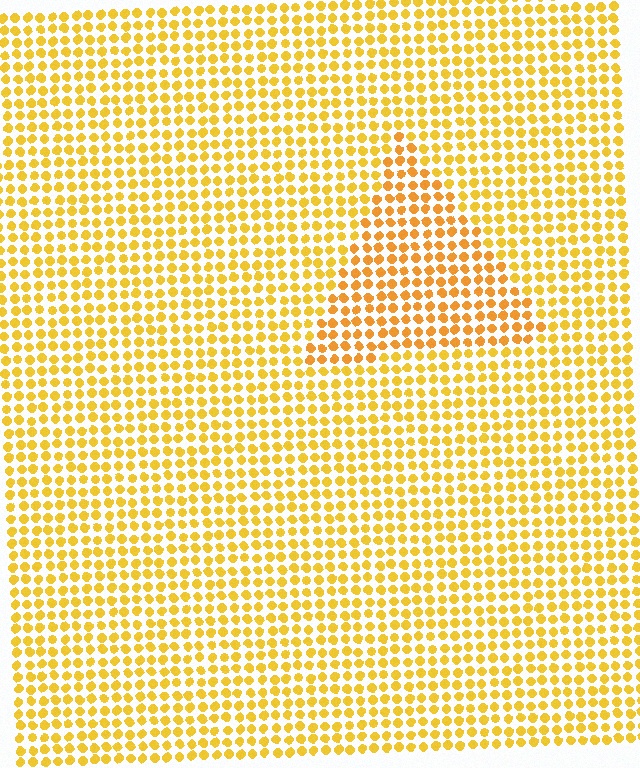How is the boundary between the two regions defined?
The boundary is defined purely by a slight shift in hue (about 15 degrees). Spacing, size, and orientation are identical on both sides.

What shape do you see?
I see a triangle.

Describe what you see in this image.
The image is filled with small yellow elements in a uniform arrangement. A triangle-shaped region is visible where the elements are tinted to a slightly different hue, forming a subtle color boundary.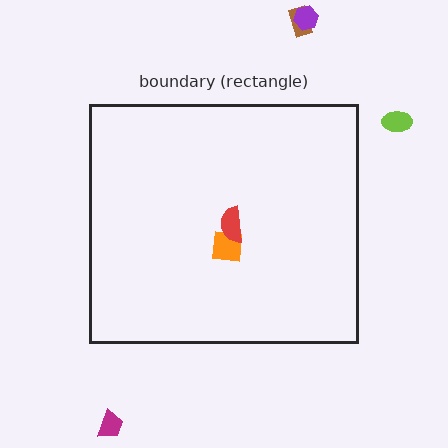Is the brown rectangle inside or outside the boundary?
Outside.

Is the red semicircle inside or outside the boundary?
Inside.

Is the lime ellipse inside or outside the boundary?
Outside.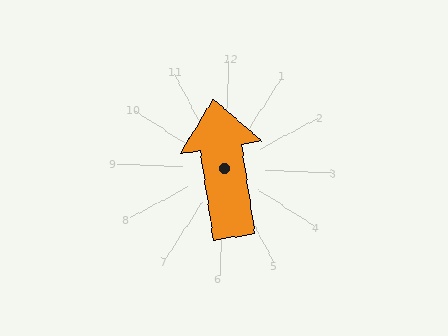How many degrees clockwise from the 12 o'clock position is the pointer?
Approximately 349 degrees.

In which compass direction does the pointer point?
North.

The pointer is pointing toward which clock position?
Roughly 12 o'clock.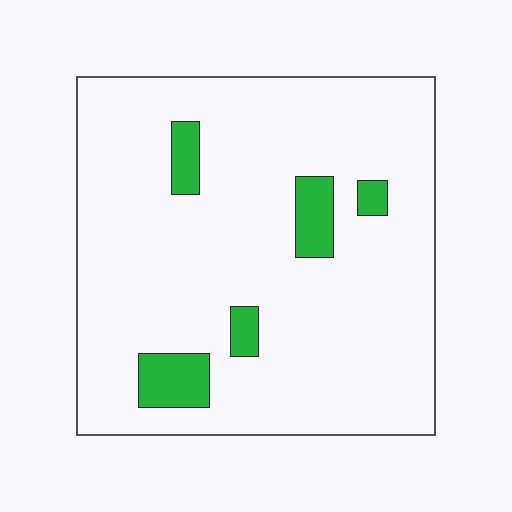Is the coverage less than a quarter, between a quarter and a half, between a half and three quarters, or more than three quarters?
Less than a quarter.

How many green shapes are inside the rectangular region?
5.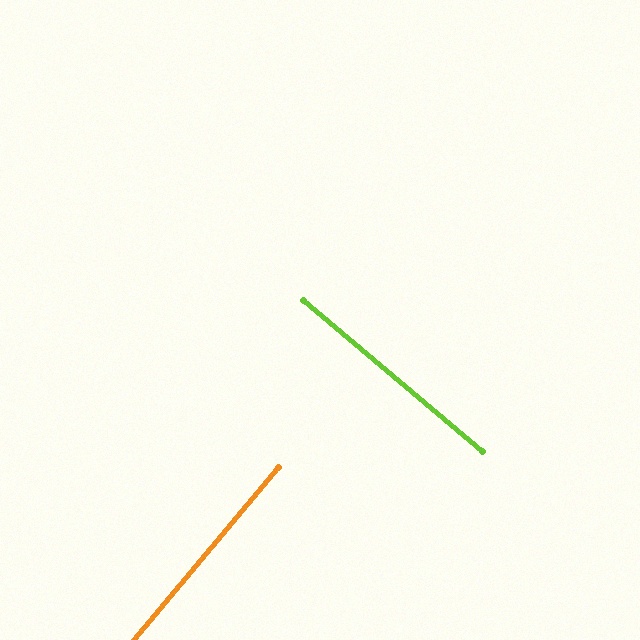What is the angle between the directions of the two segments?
Approximately 90 degrees.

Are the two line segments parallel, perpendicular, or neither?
Perpendicular — they meet at approximately 90°.